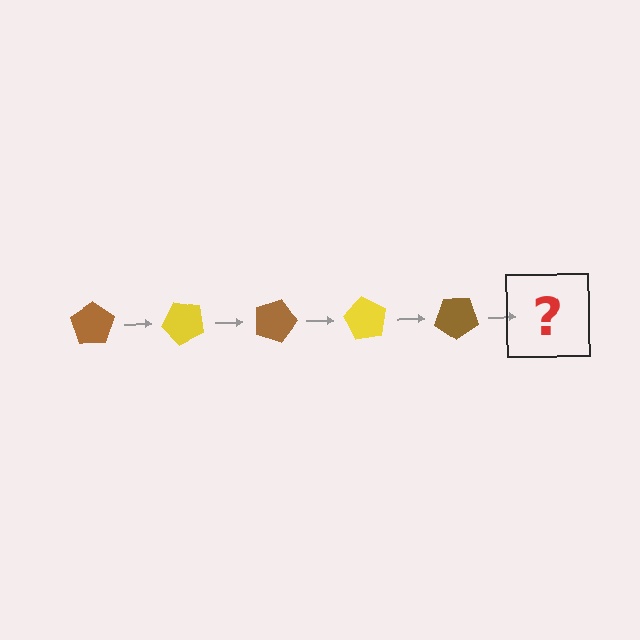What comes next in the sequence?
The next element should be a yellow pentagon, rotated 225 degrees from the start.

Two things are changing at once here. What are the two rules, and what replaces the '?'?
The two rules are that it rotates 45 degrees each step and the color cycles through brown and yellow. The '?' should be a yellow pentagon, rotated 225 degrees from the start.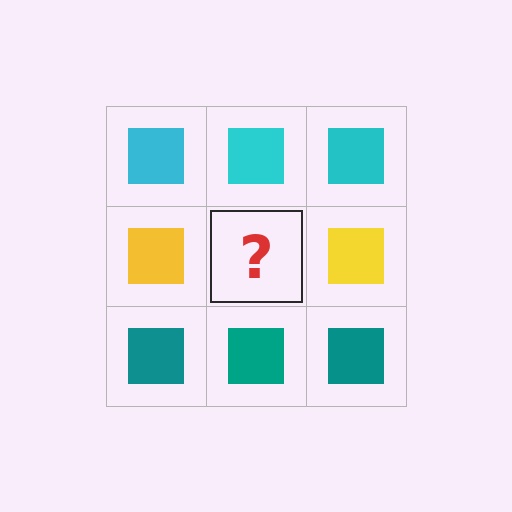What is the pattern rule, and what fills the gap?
The rule is that each row has a consistent color. The gap should be filled with a yellow square.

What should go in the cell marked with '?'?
The missing cell should contain a yellow square.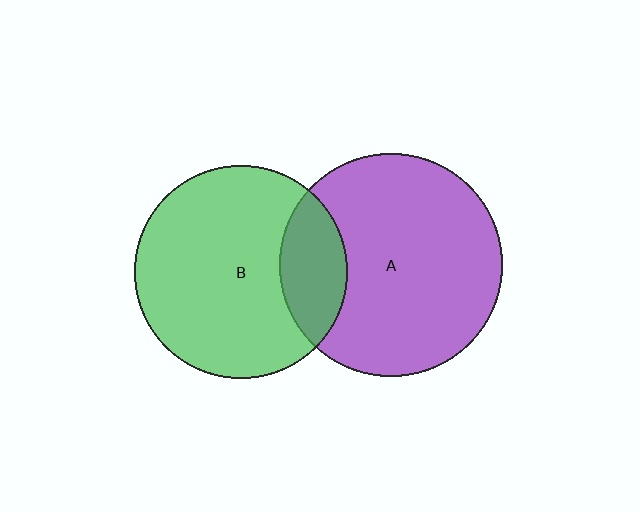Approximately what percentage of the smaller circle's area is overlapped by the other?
Approximately 20%.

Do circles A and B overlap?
Yes.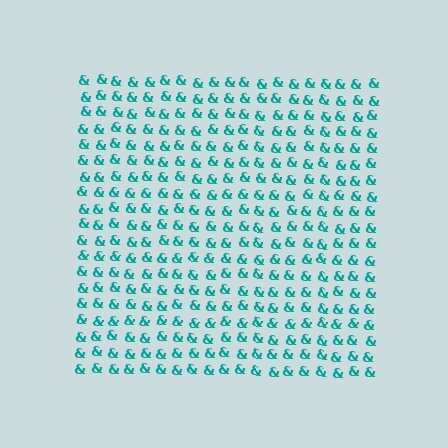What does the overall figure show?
The overall figure shows a square.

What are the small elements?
The small elements are ampersands.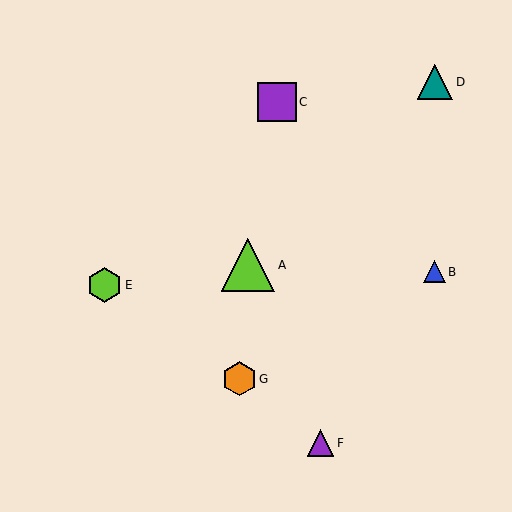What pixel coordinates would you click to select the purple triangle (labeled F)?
Click at (320, 443) to select the purple triangle F.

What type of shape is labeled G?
Shape G is an orange hexagon.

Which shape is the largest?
The lime triangle (labeled A) is the largest.